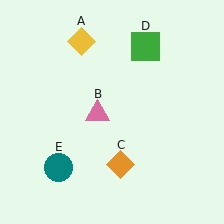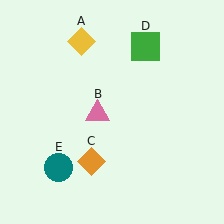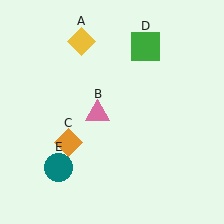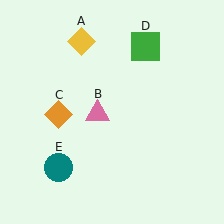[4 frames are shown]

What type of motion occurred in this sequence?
The orange diamond (object C) rotated clockwise around the center of the scene.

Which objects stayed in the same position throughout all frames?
Yellow diamond (object A) and pink triangle (object B) and green square (object D) and teal circle (object E) remained stationary.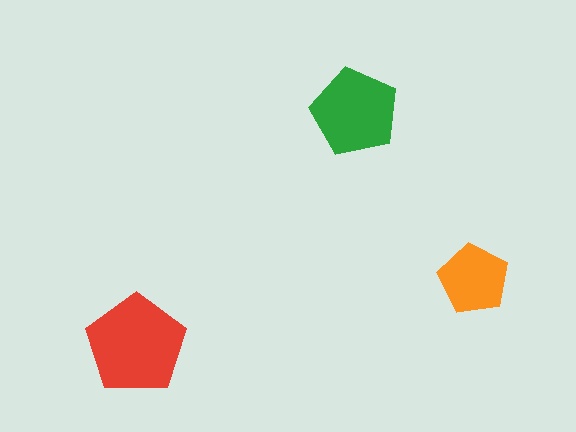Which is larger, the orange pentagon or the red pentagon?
The red one.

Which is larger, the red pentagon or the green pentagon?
The red one.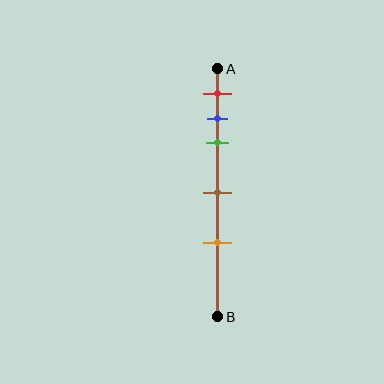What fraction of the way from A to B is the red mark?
The red mark is approximately 10% (0.1) of the way from A to B.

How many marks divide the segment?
There are 5 marks dividing the segment.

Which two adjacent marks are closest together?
The blue and green marks are the closest adjacent pair.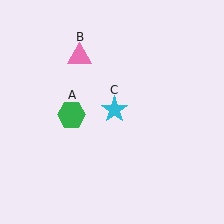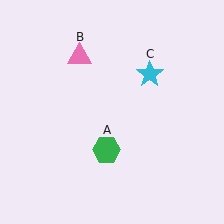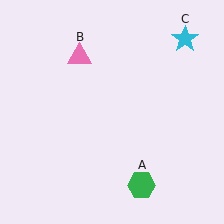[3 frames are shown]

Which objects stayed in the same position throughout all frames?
Pink triangle (object B) remained stationary.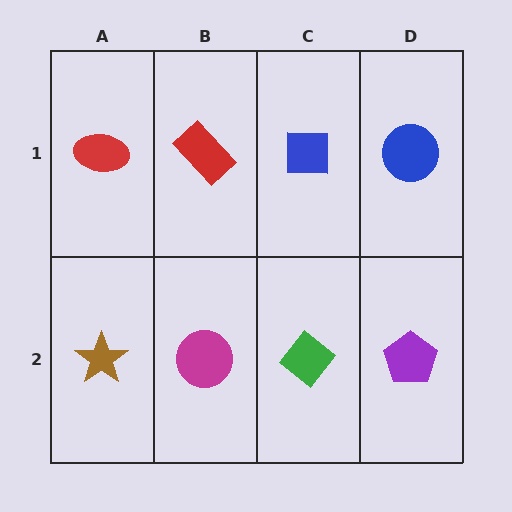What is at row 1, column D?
A blue circle.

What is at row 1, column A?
A red ellipse.